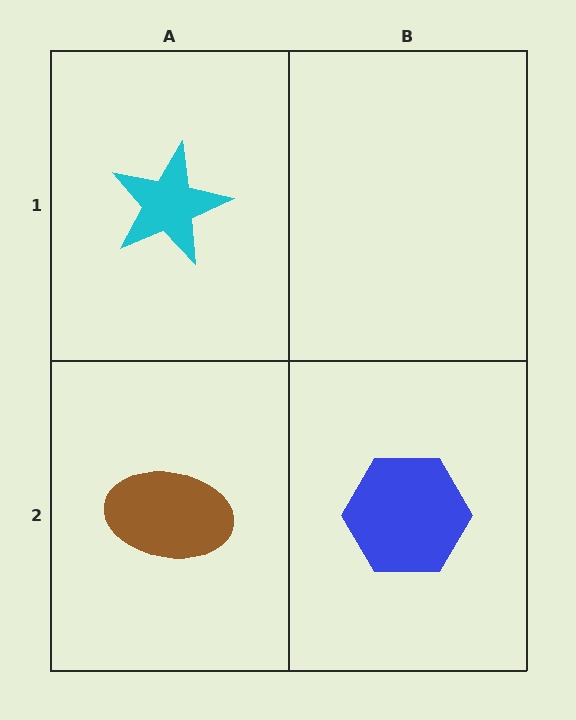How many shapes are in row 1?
1 shape.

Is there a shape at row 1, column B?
No, that cell is empty.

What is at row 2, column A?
A brown ellipse.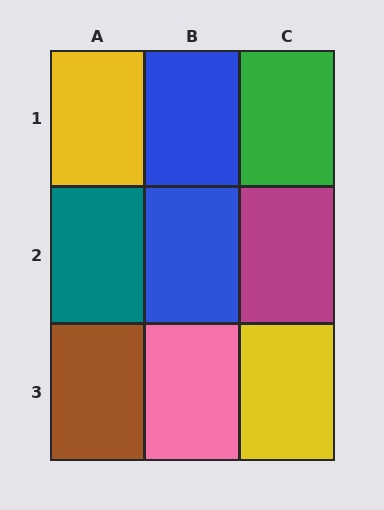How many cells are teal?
1 cell is teal.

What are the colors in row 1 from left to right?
Yellow, blue, green.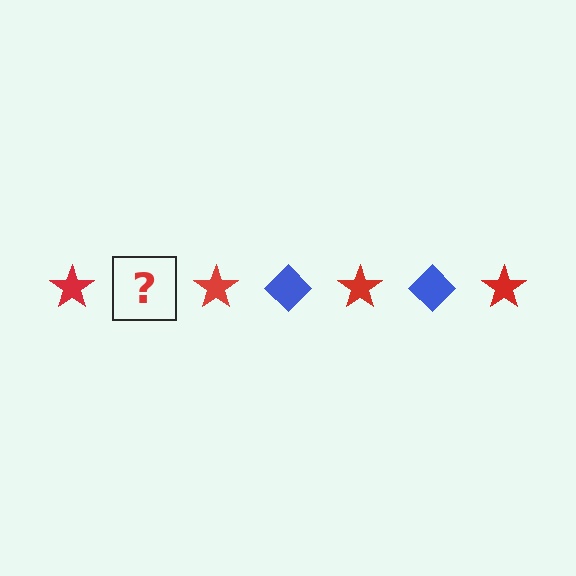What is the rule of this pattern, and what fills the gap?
The rule is that the pattern alternates between red star and blue diamond. The gap should be filled with a blue diamond.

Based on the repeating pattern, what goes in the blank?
The blank should be a blue diamond.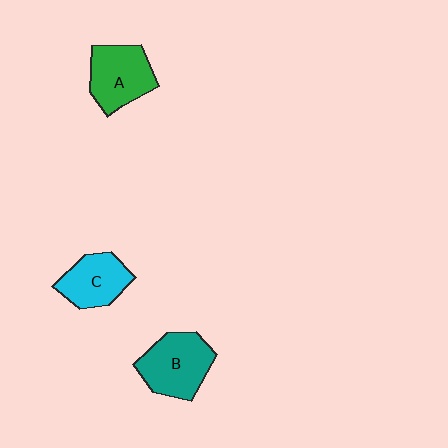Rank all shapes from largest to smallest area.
From largest to smallest: B (teal), A (green), C (cyan).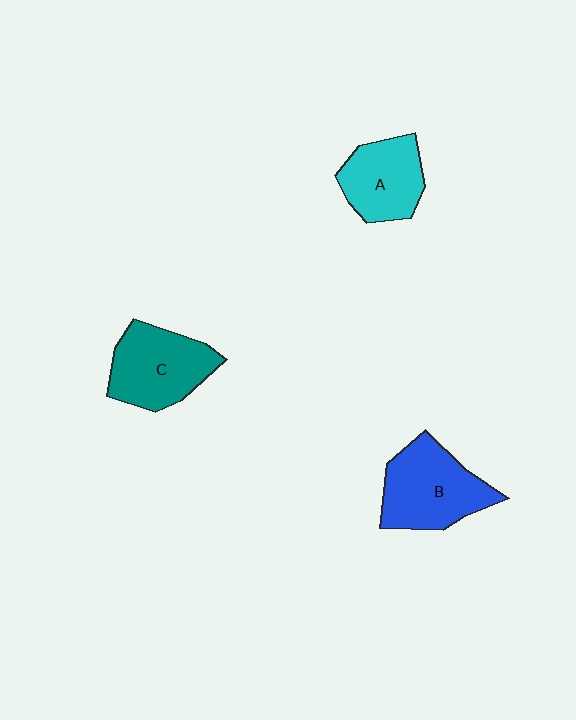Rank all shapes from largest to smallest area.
From largest to smallest: B (blue), C (teal), A (cyan).